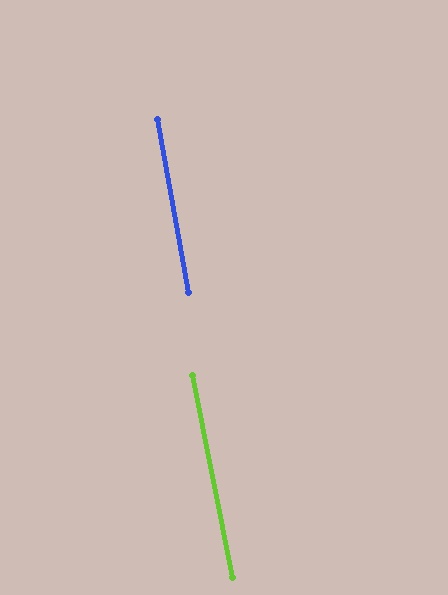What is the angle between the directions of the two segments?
Approximately 1 degree.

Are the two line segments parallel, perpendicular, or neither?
Parallel — their directions differ by only 1.0°.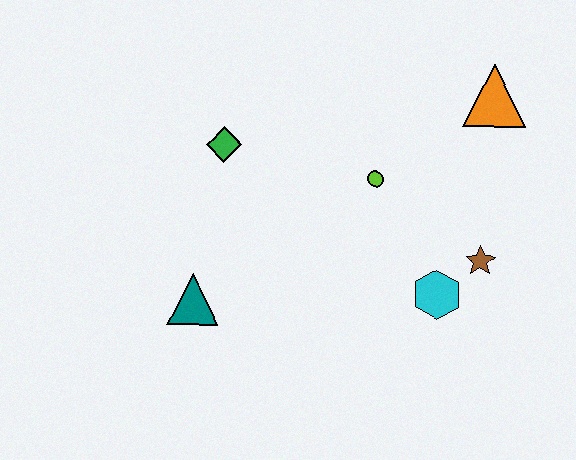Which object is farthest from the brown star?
The teal triangle is farthest from the brown star.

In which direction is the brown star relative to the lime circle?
The brown star is to the right of the lime circle.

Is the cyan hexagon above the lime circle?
No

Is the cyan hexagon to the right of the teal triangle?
Yes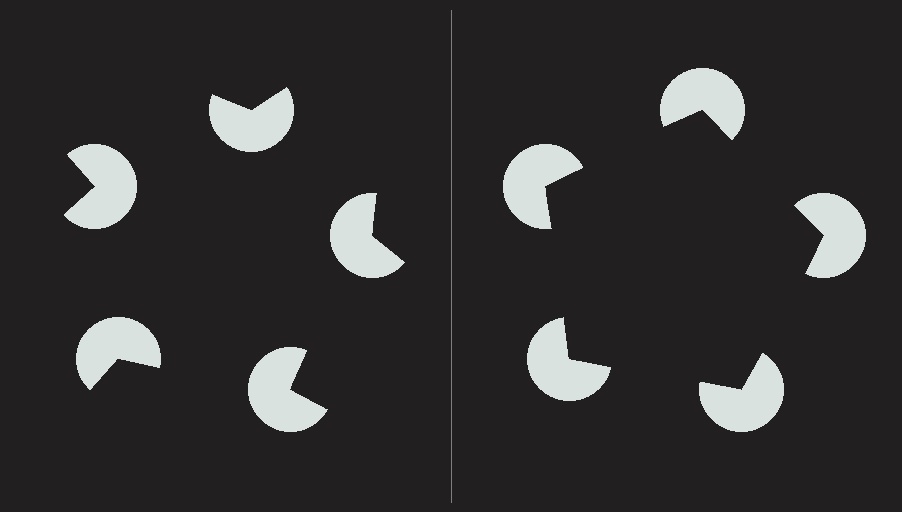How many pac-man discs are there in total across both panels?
10 — 5 on each side.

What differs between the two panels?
The pac-man discs are positioned identically on both sides; only the wedge orientations differ. On the right they align to a pentagon; on the left they are misaligned.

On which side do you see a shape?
An illusory pentagon appears on the right side. On the left side the wedge cuts are rotated, so no coherent shape forms.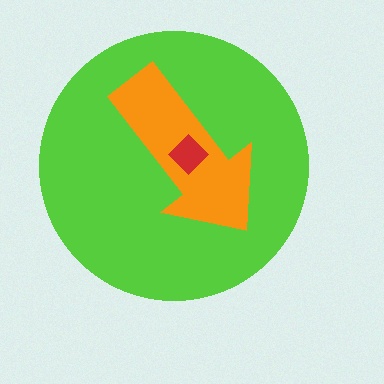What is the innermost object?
The red diamond.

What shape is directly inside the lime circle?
The orange arrow.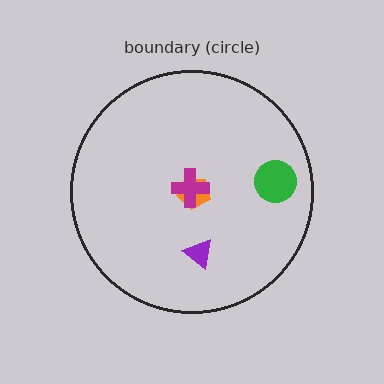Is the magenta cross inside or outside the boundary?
Inside.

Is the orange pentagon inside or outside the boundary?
Inside.